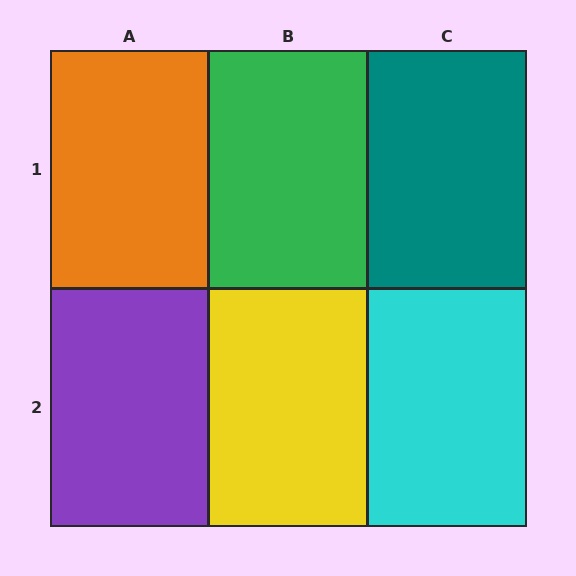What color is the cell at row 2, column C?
Cyan.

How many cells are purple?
1 cell is purple.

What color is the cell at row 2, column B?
Yellow.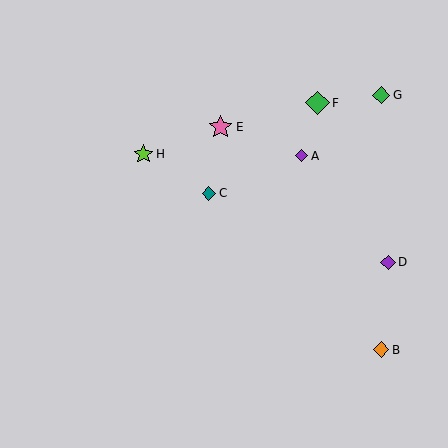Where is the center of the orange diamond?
The center of the orange diamond is at (381, 350).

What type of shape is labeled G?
Shape G is a green diamond.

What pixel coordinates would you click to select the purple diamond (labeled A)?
Click at (301, 156) to select the purple diamond A.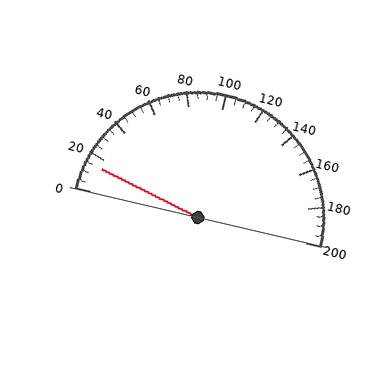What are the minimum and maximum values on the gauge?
The gauge ranges from 0 to 200.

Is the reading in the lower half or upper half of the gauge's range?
The reading is in the lower half of the range (0 to 200).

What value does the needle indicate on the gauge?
The needle indicates approximately 15.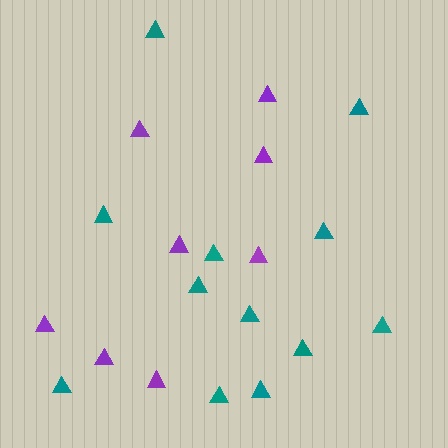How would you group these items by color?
There are 2 groups: one group of purple triangles (8) and one group of teal triangles (12).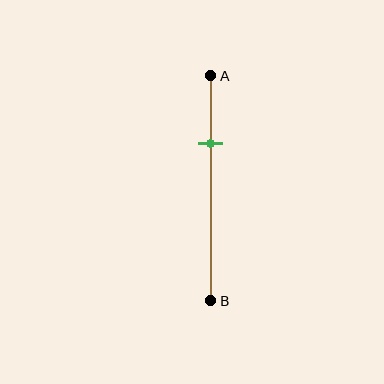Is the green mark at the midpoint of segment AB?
No, the mark is at about 30% from A, not at the 50% midpoint.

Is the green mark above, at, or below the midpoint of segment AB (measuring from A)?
The green mark is above the midpoint of segment AB.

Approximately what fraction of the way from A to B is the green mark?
The green mark is approximately 30% of the way from A to B.